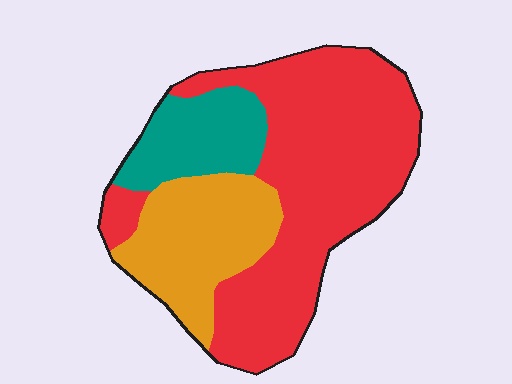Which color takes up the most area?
Red, at roughly 60%.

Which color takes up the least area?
Teal, at roughly 15%.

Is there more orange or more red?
Red.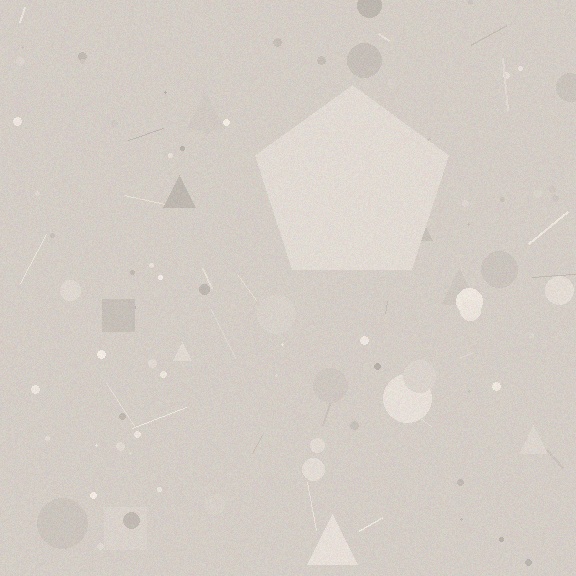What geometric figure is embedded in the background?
A pentagon is embedded in the background.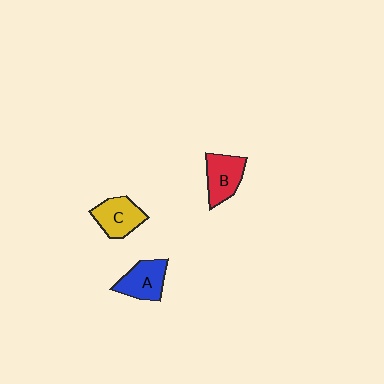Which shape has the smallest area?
Shape C (yellow).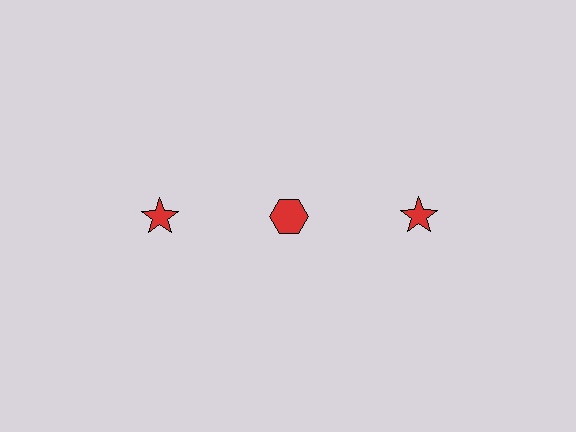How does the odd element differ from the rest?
It has a different shape: hexagon instead of star.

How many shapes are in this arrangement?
There are 3 shapes arranged in a grid pattern.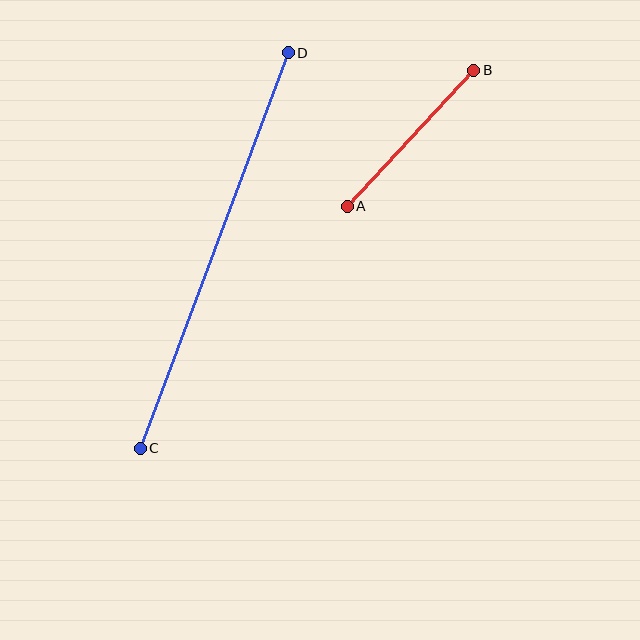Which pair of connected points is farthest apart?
Points C and D are farthest apart.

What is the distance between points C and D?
The distance is approximately 422 pixels.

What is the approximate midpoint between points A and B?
The midpoint is at approximately (410, 138) pixels.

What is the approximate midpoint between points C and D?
The midpoint is at approximately (214, 250) pixels.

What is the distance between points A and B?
The distance is approximately 186 pixels.